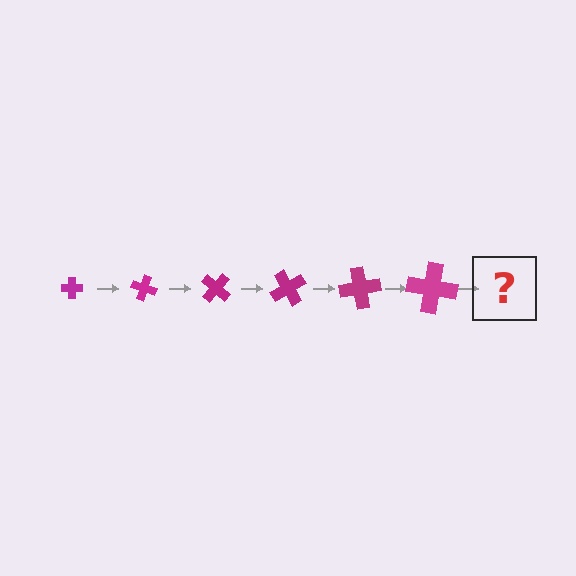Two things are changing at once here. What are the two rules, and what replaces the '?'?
The two rules are that the cross grows larger each step and it rotates 20 degrees each step. The '?' should be a cross, larger than the previous one and rotated 120 degrees from the start.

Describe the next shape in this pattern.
It should be a cross, larger than the previous one and rotated 120 degrees from the start.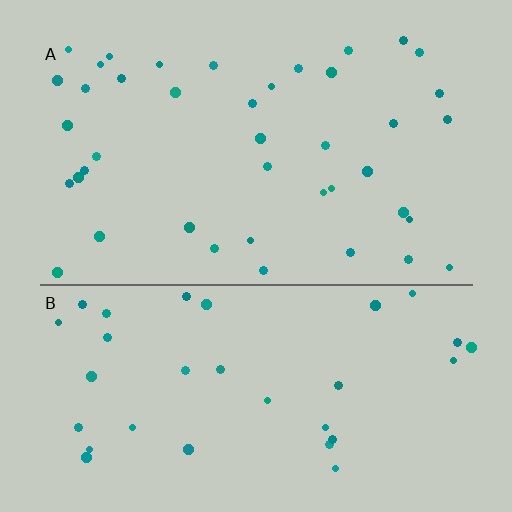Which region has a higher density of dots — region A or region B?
A (the top).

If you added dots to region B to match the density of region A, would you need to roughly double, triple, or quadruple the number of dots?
Approximately double.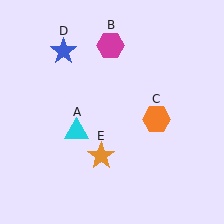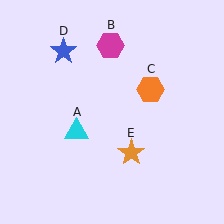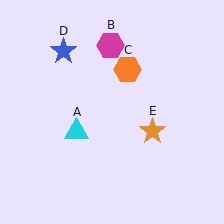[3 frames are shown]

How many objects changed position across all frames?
2 objects changed position: orange hexagon (object C), orange star (object E).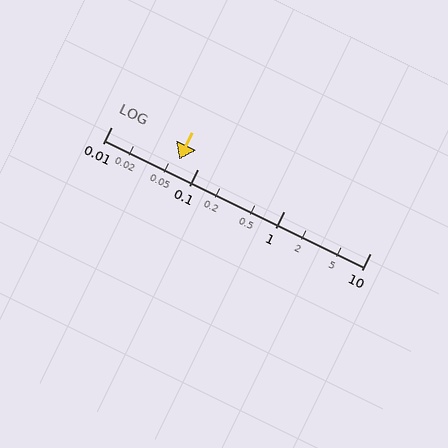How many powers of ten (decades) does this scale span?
The scale spans 3 decades, from 0.01 to 10.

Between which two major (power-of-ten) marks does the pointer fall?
The pointer is between 0.01 and 0.1.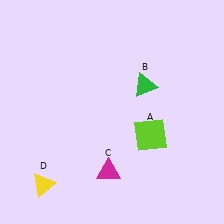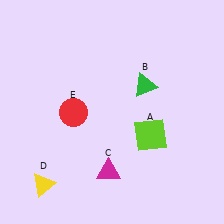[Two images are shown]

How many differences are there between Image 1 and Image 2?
There is 1 difference between the two images.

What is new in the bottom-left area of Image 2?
A red circle (E) was added in the bottom-left area of Image 2.